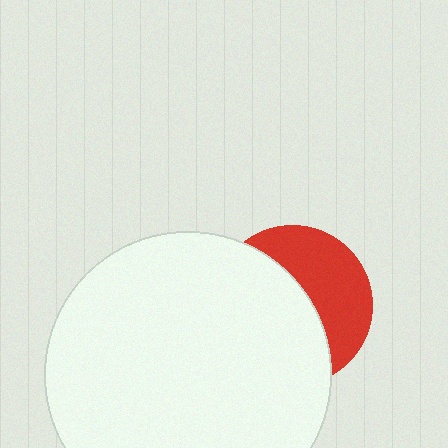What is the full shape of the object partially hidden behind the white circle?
The partially hidden object is a red circle.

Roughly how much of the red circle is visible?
A small part of it is visible (roughly 42%).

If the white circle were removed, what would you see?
You would see the complete red circle.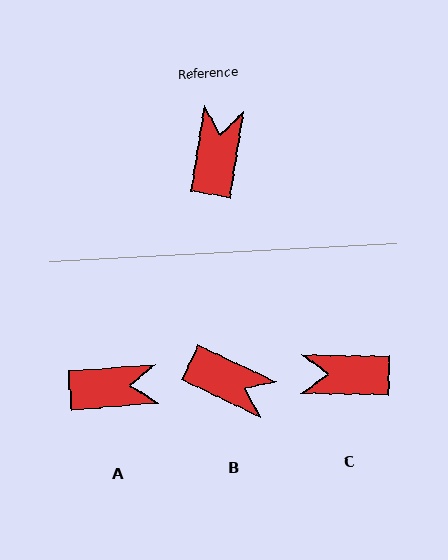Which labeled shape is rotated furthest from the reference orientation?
B, about 106 degrees away.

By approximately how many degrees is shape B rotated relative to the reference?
Approximately 106 degrees clockwise.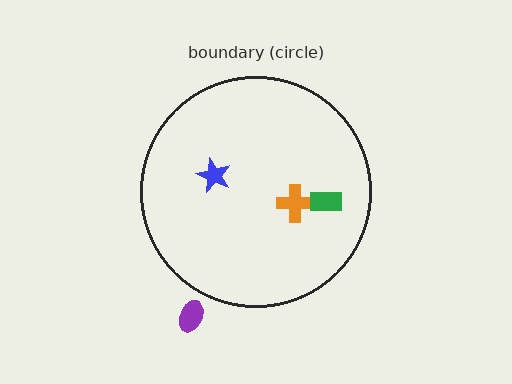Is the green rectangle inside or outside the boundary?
Inside.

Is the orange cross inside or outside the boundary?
Inside.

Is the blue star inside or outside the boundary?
Inside.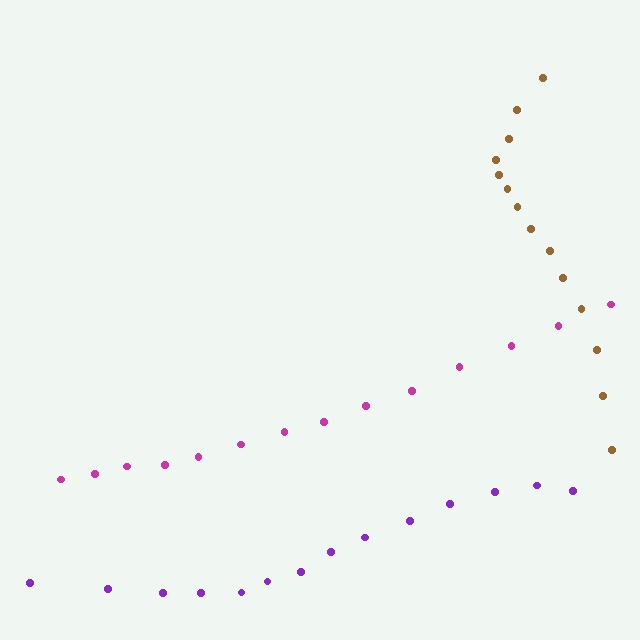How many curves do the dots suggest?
There are 3 distinct paths.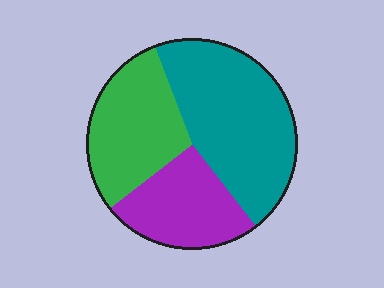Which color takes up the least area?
Purple, at roughly 25%.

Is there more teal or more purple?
Teal.